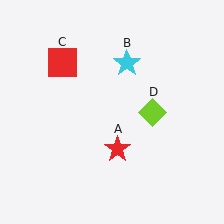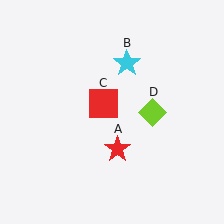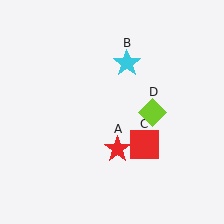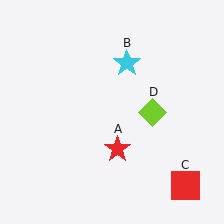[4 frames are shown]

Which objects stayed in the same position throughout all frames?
Red star (object A) and cyan star (object B) and lime diamond (object D) remained stationary.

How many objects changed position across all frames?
1 object changed position: red square (object C).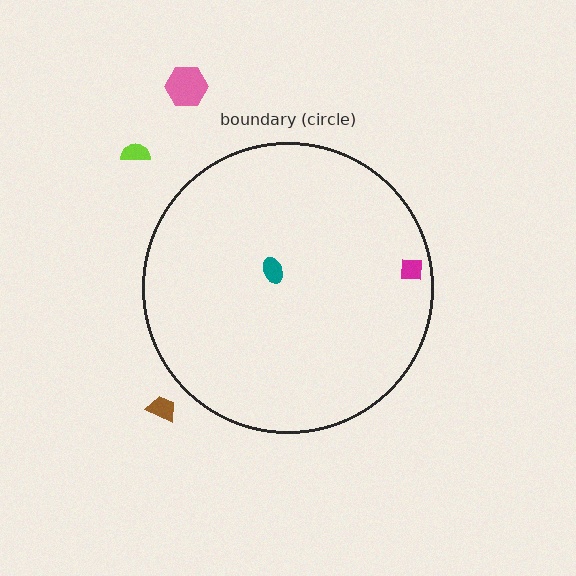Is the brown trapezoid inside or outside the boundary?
Outside.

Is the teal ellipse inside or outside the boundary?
Inside.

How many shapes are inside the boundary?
2 inside, 3 outside.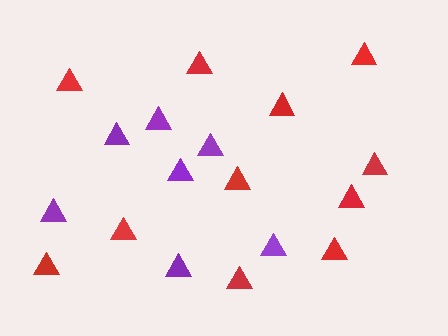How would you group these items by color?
There are 2 groups: one group of red triangles (11) and one group of purple triangles (7).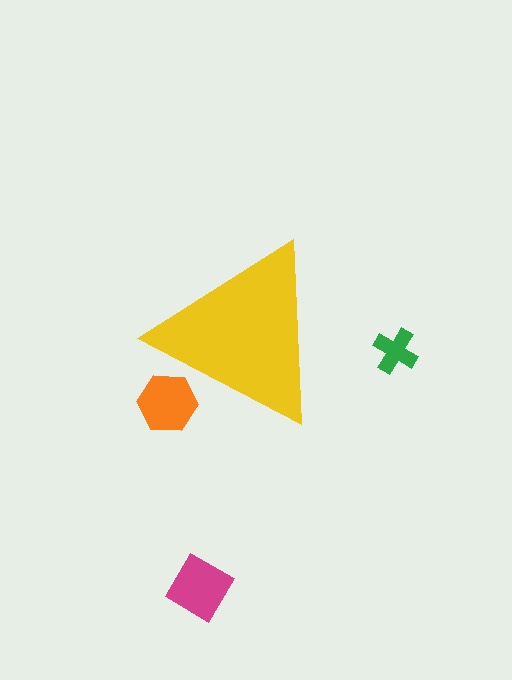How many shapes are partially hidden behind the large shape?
1 shape is partially hidden.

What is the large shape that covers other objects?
A yellow triangle.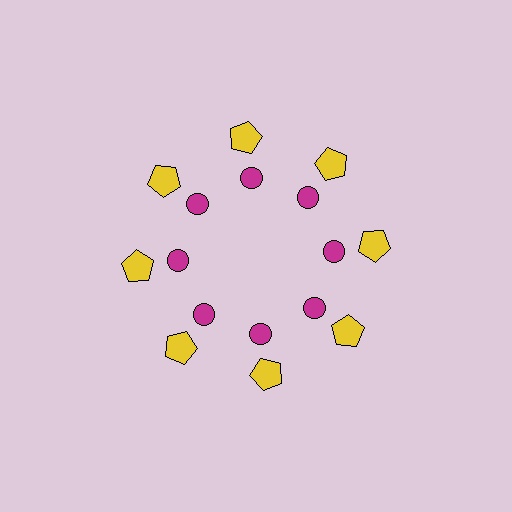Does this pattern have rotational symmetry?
Yes, this pattern has 8-fold rotational symmetry. It looks the same after rotating 45 degrees around the center.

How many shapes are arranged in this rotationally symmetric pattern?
There are 16 shapes, arranged in 8 groups of 2.